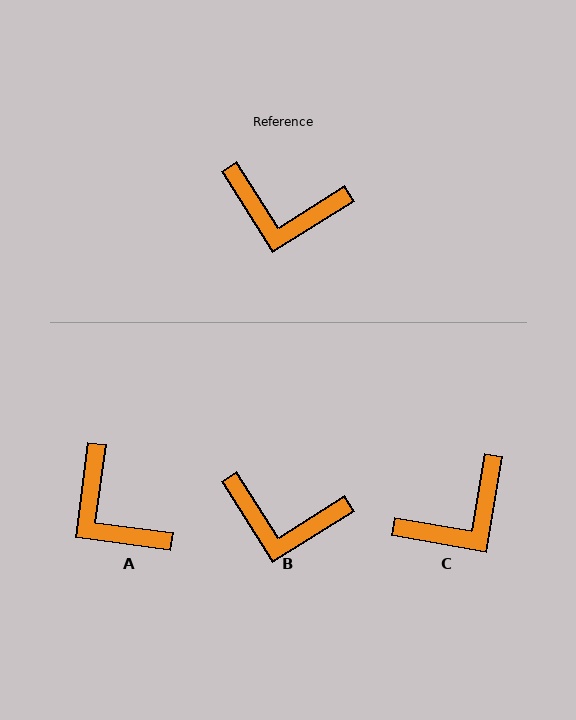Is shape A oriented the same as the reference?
No, it is off by about 40 degrees.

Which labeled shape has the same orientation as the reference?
B.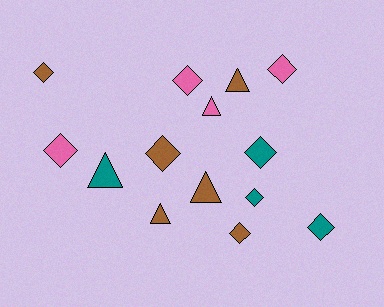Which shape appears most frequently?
Diamond, with 9 objects.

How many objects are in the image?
There are 14 objects.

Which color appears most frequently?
Brown, with 6 objects.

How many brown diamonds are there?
There are 3 brown diamonds.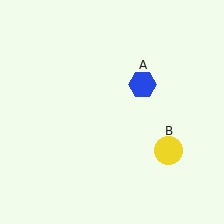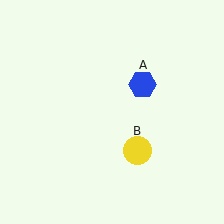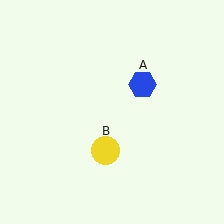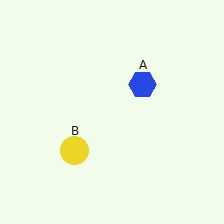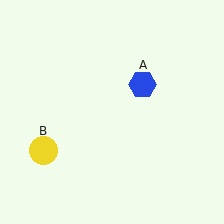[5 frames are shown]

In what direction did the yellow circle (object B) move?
The yellow circle (object B) moved left.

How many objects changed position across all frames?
1 object changed position: yellow circle (object B).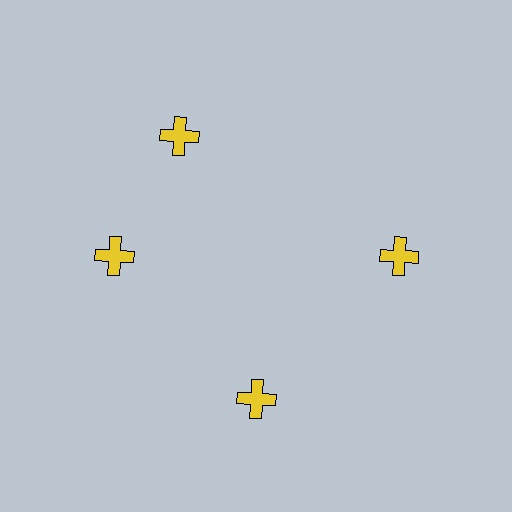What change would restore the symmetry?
The symmetry would be restored by rotating it back into even spacing with its neighbors so that all 4 crosses sit at equal angles and equal distance from the center.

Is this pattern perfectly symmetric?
No. The 4 yellow crosses are arranged in a ring, but one element near the 12 o'clock position is rotated out of alignment along the ring, breaking the 4-fold rotational symmetry.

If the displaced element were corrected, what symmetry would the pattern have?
It would have 4-fold rotational symmetry — the pattern would map onto itself every 90 degrees.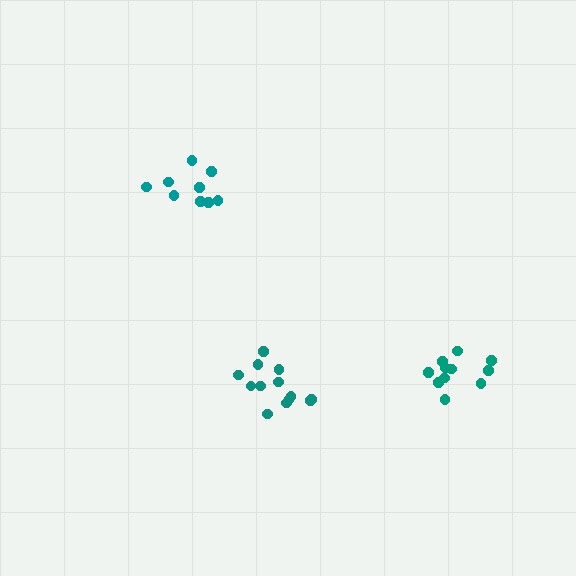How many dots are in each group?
Group 1: 9 dots, Group 2: 11 dots, Group 3: 13 dots (33 total).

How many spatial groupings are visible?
There are 3 spatial groupings.